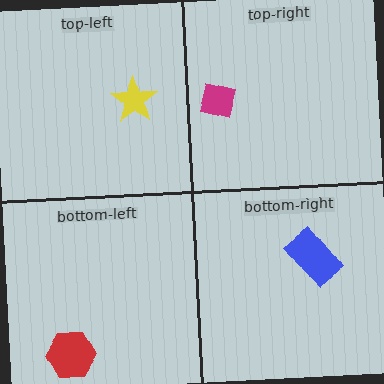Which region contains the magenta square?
The top-right region.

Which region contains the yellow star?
The top-left region.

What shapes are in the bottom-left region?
The red hexagon.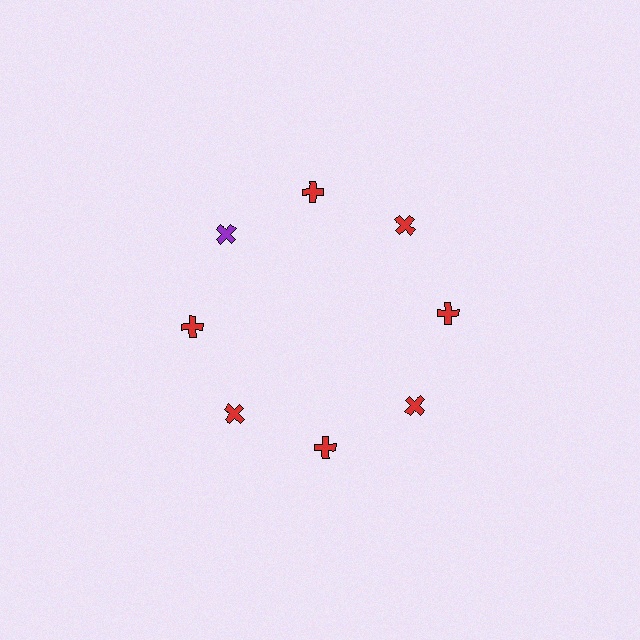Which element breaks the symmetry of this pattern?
The purple cross at roughly the 10 o'clock position breaks the symmetry. All other shapes are red crosses.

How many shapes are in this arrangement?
There are 8 shapes arranged in a ring pattern.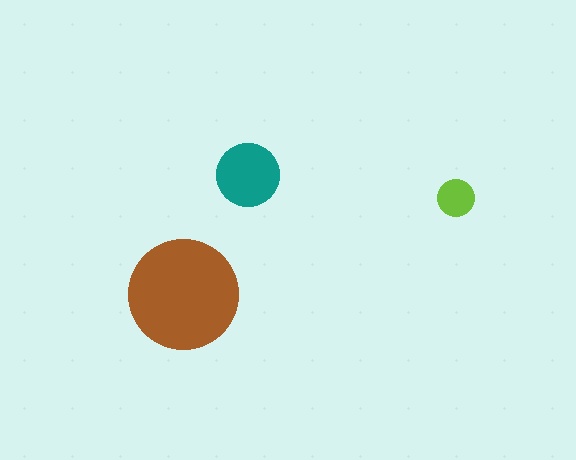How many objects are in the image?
There are 3 objects in the image.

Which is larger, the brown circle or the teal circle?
The brown one.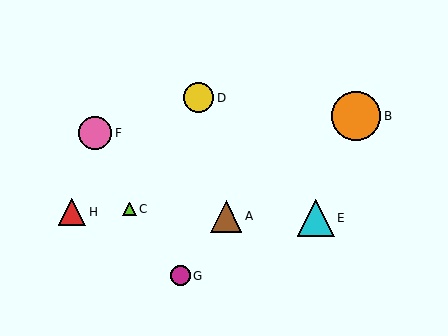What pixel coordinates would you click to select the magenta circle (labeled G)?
Click at (180, 276) to select the magenta circle G.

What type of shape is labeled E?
Shape E is a cyan triangle.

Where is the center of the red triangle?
The center of the red triangle is at (72, 212).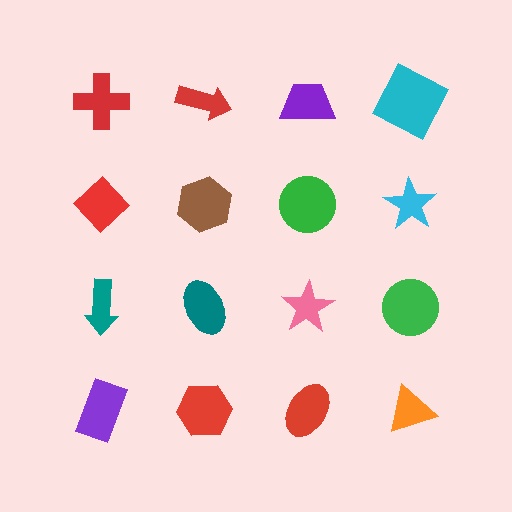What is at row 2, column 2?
A brown hexagon.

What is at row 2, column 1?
A red diamond.